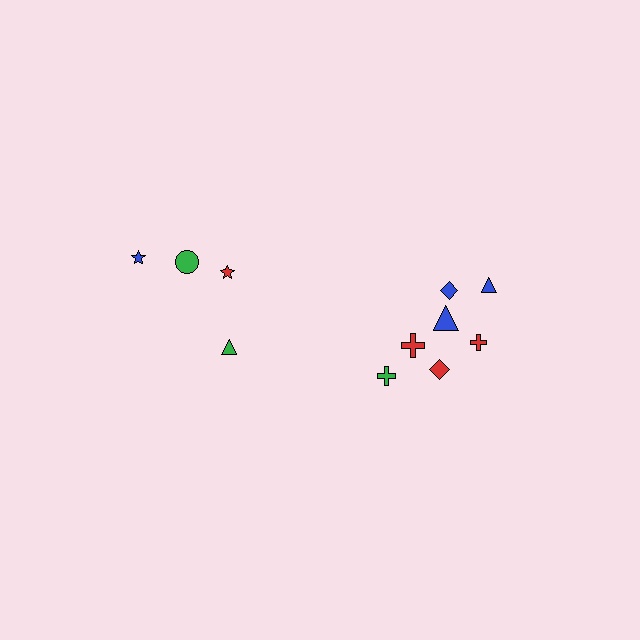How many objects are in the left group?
There are 4 objects.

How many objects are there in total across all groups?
There are 11 objects.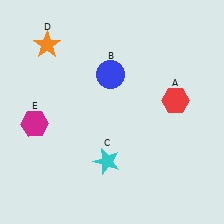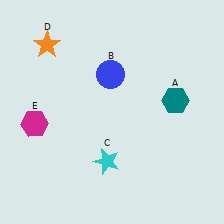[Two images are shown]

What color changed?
The hexagon (A) changed from red in Image 1 to teal in Image 2.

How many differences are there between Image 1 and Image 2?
There is 1 difference between the two images.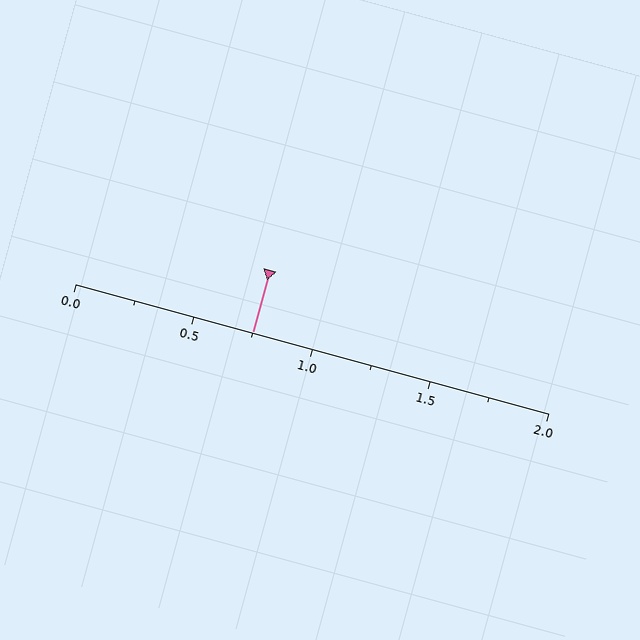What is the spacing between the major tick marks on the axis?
The major ticks are spaced 0.5 apart.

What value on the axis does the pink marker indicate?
The marker indicates approximately 0.75.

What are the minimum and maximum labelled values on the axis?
The axis runs from 0.0 to 2.0.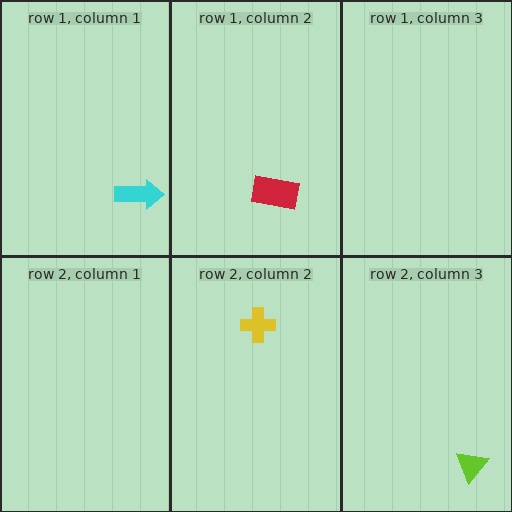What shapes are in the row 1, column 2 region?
The red rectangle.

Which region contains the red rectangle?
The row 1, column 2 region.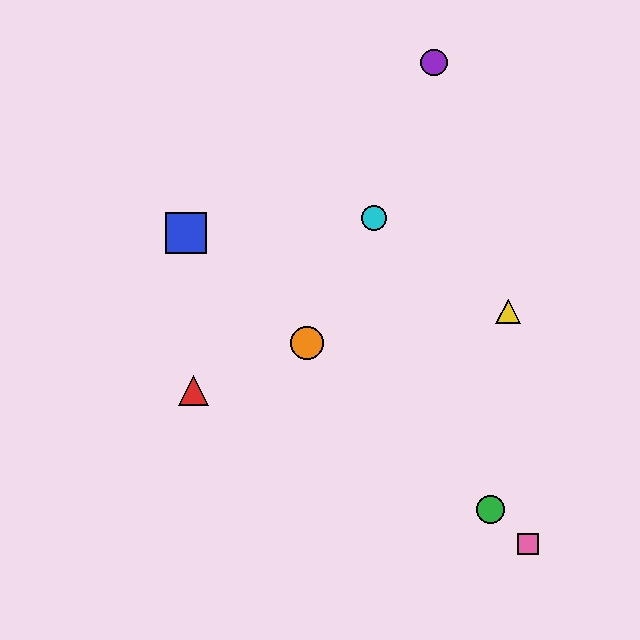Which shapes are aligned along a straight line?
The blue square, the green circle, the orange circle, the pink square are aligned along a straight line.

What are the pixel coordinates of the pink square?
The pink square is at (528, 544).